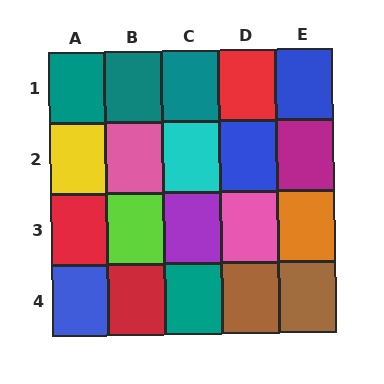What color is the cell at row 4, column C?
Teal.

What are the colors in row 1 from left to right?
Teal, teal, teal, red, blue.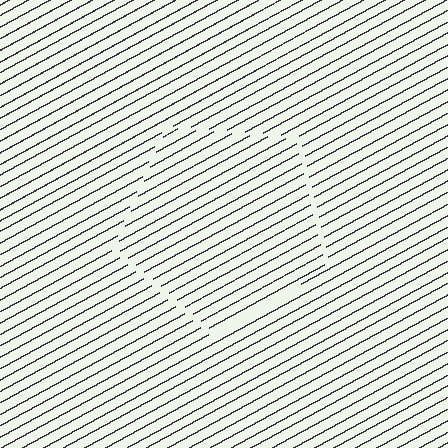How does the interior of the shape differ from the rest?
The interior of the shape contains the same grating, shifted by half a period — the contour is defined by the phase discontinuity where line-ends from the inner and outer gratings abut.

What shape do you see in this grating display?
An illusory pentagon. The interior of the shape contains the same grating, shifted by half a period — the contour is defined by the phase discontinuity where line-ends from the inner and outer gratings abut.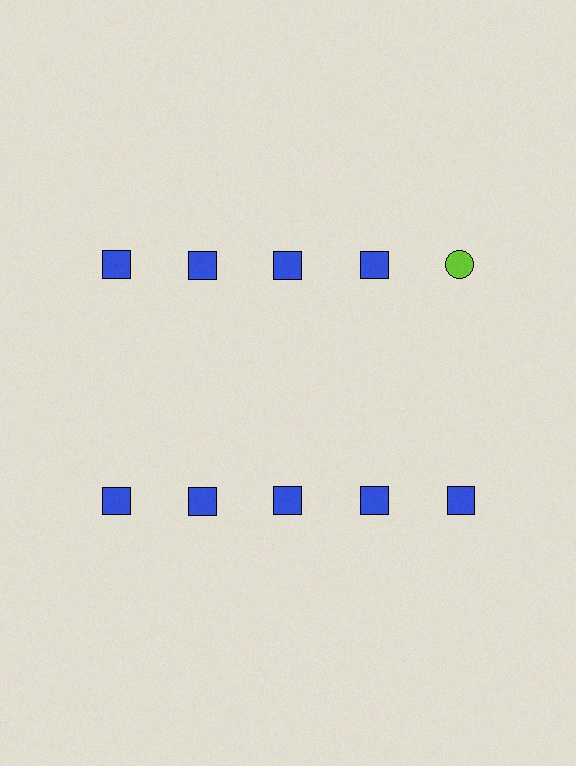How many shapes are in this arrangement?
There are 10 shapes arranged in a grid pattern.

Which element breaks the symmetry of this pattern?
The lime circle in the top row, rightmost column breaks the symmetry. All other shapes are blue squares.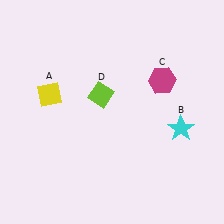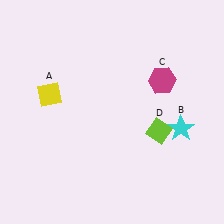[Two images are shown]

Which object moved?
The lime diamond (D) moved right.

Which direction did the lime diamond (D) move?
The lime diamond (D) moved right.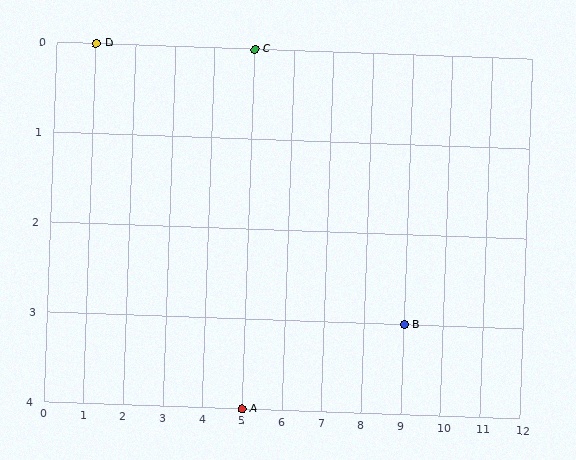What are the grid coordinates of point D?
Point D is at grid coordinates (1, 0).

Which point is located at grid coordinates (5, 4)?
Point A is at (5, 4).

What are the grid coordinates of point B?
Point B is at grid coordinates (9, 3).